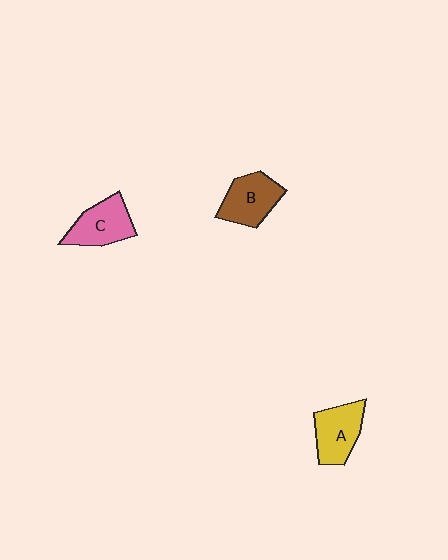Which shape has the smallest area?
Shape A (yellow).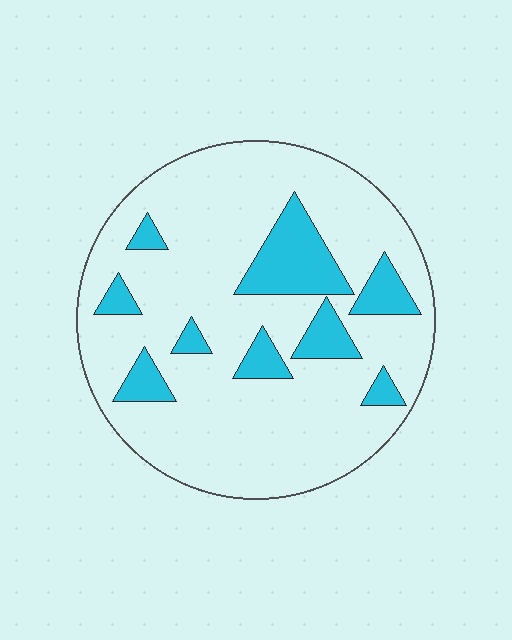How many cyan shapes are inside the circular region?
9.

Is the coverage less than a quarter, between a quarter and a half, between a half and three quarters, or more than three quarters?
Less than a quarter.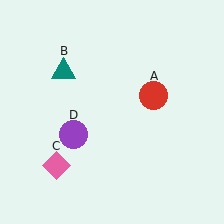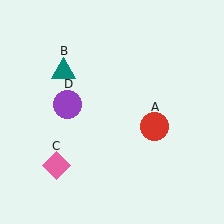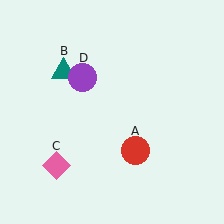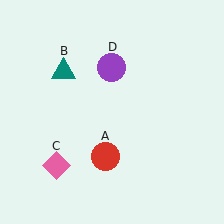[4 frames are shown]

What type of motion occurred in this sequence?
The red circle (object A), purple circle (object D) rotated clockwise around the center of the scene.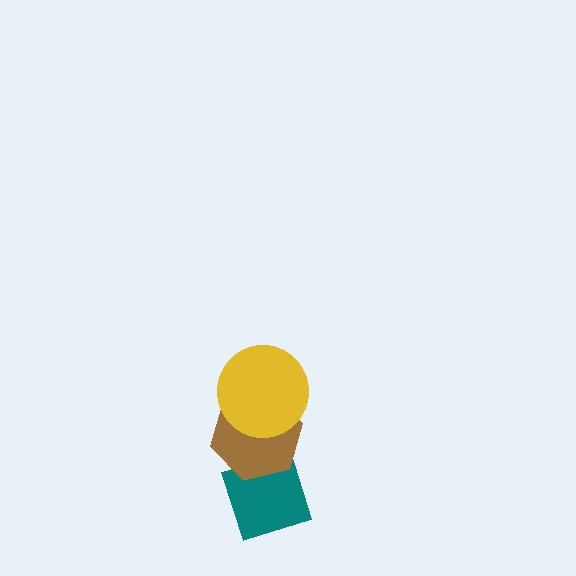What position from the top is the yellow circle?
The yellow circle is 1st from the top.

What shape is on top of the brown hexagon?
The yellow circle is on top of the brown hexagon.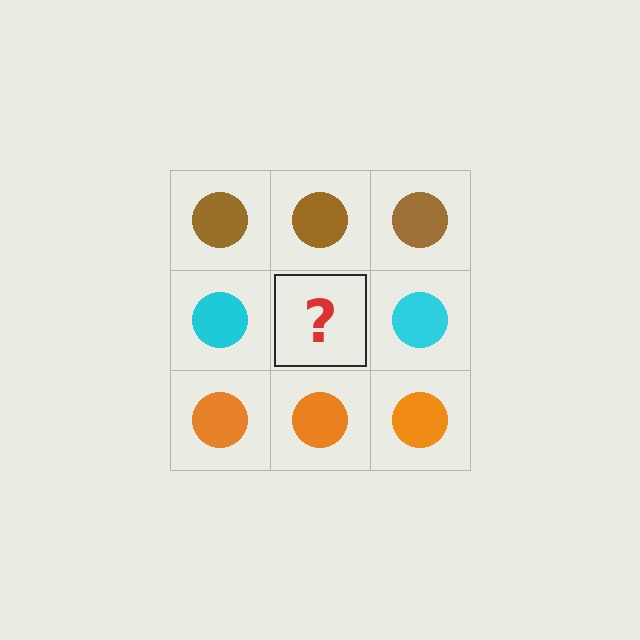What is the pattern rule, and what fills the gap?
The rule is that each row has a consistent color. The gap should be filled with a cyan circle.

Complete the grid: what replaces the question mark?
The question mark should be replaced with a cyan circle.